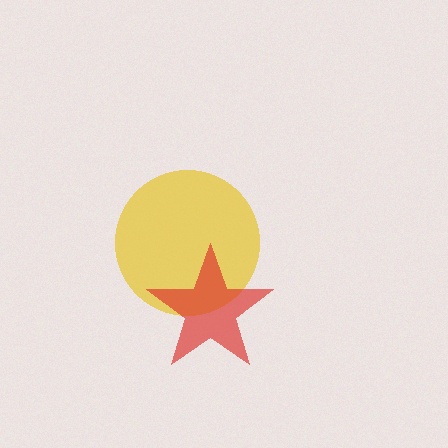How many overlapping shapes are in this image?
There are 2 overlapping shapes in the image.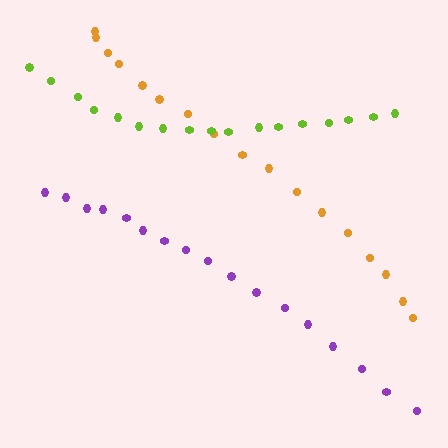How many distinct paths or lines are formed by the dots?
There are 3 distinct paths.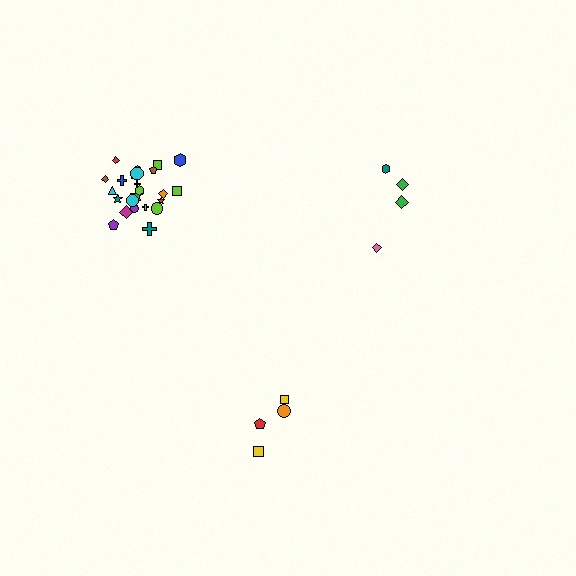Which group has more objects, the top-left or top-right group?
The top-left group.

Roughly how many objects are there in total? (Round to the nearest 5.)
Roughly 35 objects in total.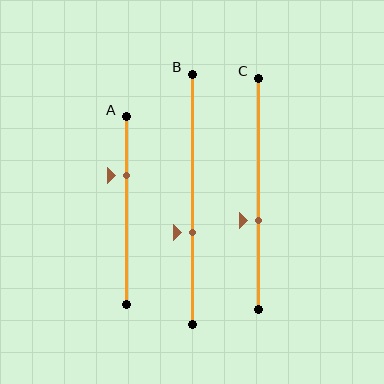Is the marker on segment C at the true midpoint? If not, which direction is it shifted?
No, the marker on segment C is shifted downward by about 12% of the segment length.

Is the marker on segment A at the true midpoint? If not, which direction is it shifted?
No, the marker on segment A is shifted upward by about 19% of the segment length.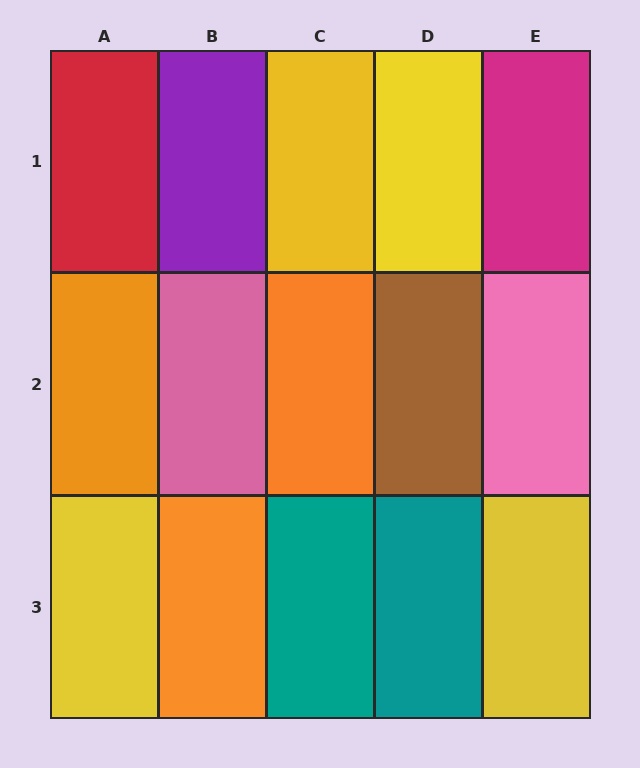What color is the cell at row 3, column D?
Teal.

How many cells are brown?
1 cell is brown.